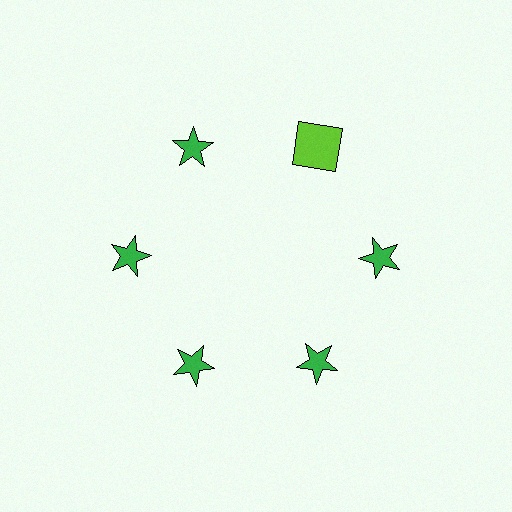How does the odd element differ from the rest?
It differs in both color (lime instead of green) and shape (square instead of star).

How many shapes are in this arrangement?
There are 6 shapes arranged in a ring pattern.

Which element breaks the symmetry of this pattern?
The lime square at roughly the 1 o'clock position breaks the symmetry. All other shapes are green stars.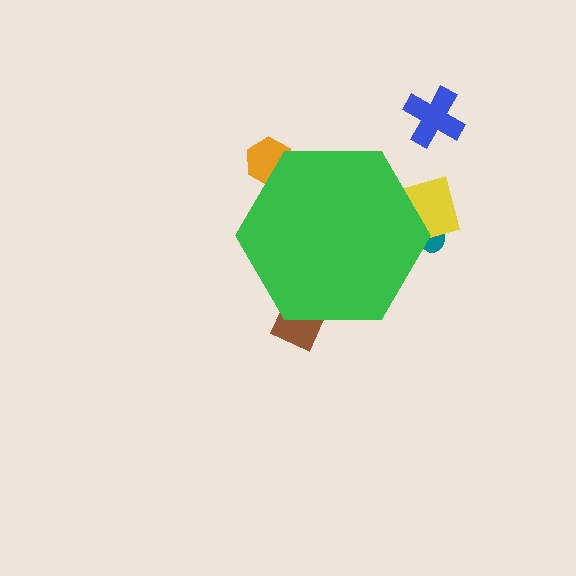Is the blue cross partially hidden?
No, the blue cross is fully visible.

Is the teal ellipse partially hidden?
Yes, the teal ellipse is partially hidden behind the green hexagon.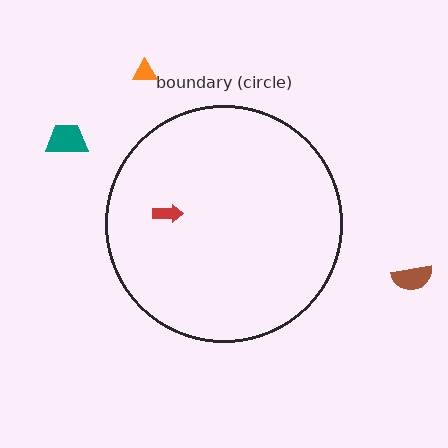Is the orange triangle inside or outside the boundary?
Outside.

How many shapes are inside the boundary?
1 inside, 3 outside.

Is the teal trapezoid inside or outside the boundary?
Outside.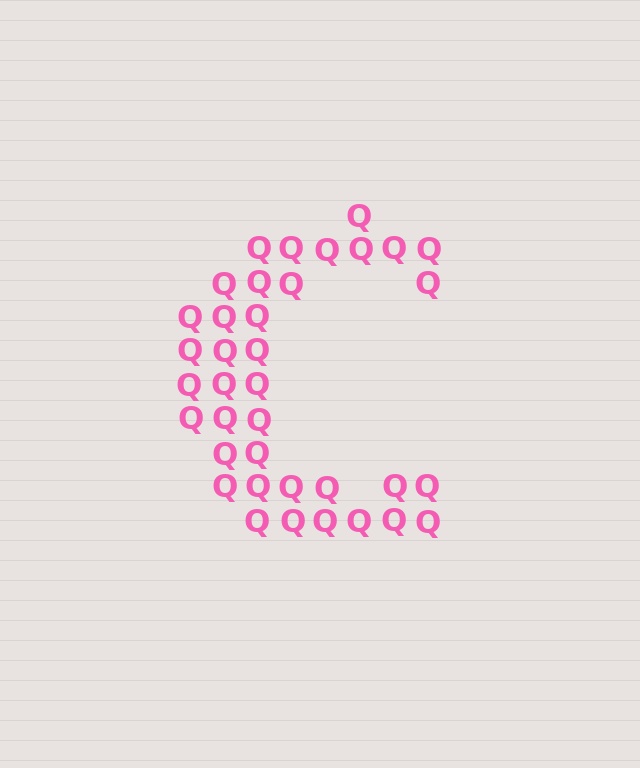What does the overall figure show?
The overall figure shows the letter C.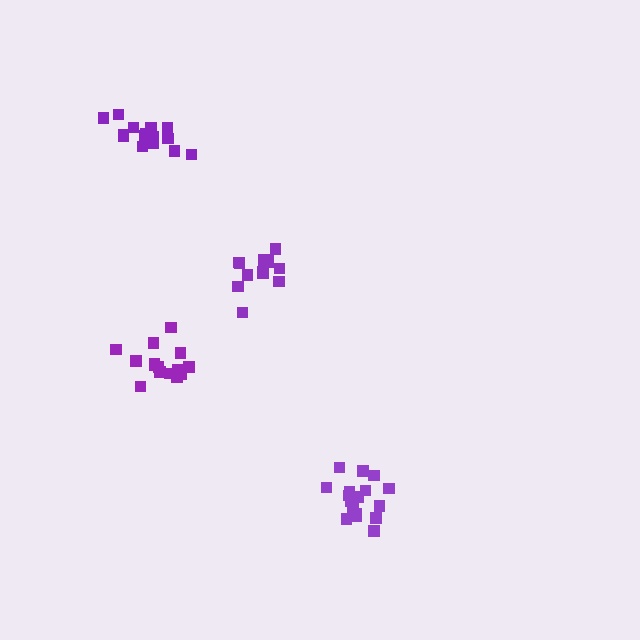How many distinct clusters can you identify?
There are 4 distinct clusters.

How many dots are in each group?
Group 1: 14 dots, Group 2: 16 dots, Group 3: 17 dots, Group 4: 15 dots (62 total).